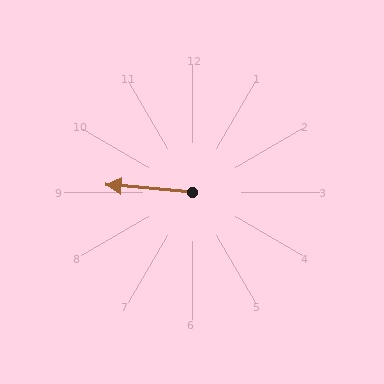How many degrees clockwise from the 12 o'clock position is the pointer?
Approximately 275 degrees.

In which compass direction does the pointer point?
West.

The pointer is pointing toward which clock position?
Roughly 9 o'clock.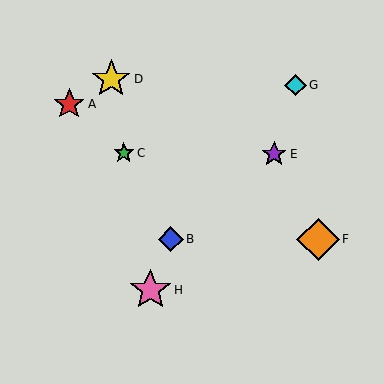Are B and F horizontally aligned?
Yes, both are at y≈239.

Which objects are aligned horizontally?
Objects B, F are aligned horizontally.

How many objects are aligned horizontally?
2 objects (B, F) are aligned horizontally.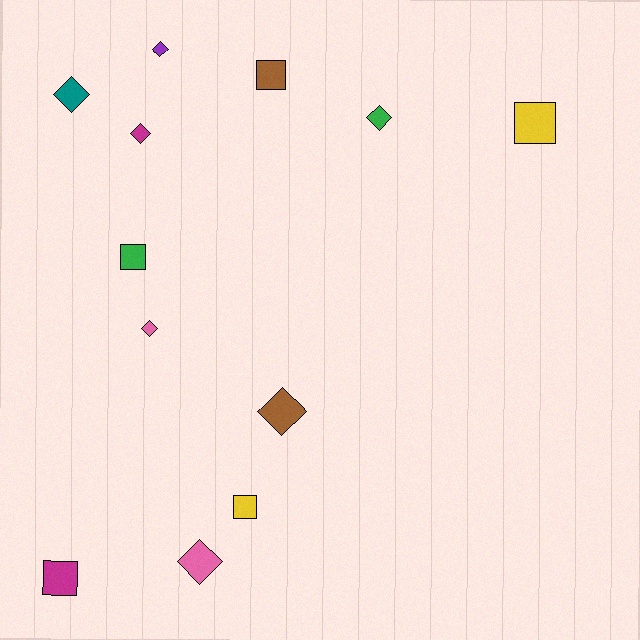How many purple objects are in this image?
There is 1 purple object.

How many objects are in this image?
There are 12 objects.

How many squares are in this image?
There are 5 squares.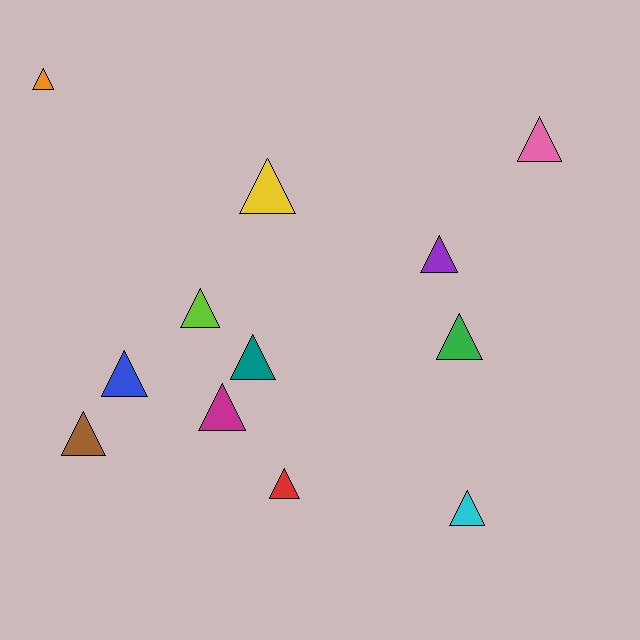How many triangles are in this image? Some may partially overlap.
There are 12 triangles.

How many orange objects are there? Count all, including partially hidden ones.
There is 1 orange object.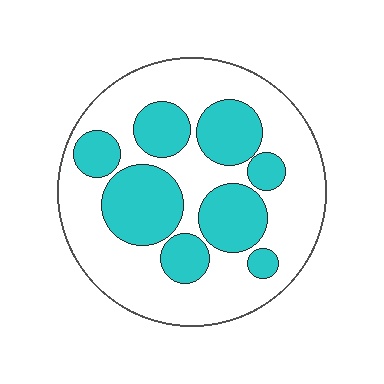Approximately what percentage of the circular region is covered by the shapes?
Approximately 35%.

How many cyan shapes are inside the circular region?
8.